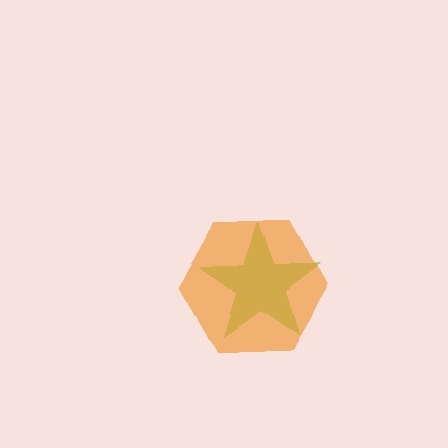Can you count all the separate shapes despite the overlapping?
Yes, there are 2 separate shapes.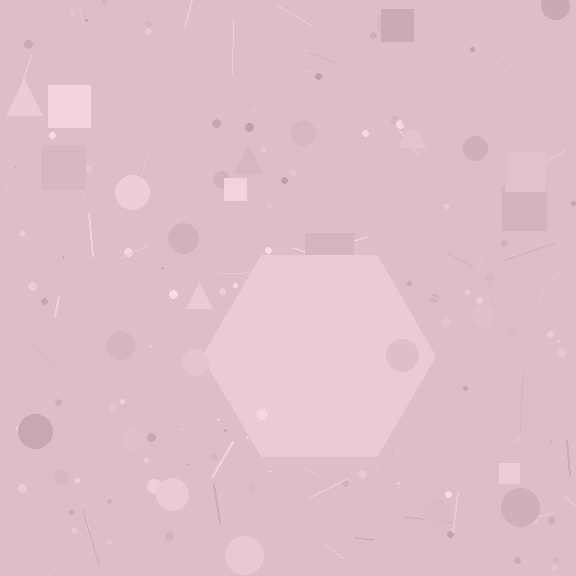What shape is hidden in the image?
A hexagon is hidden in the image.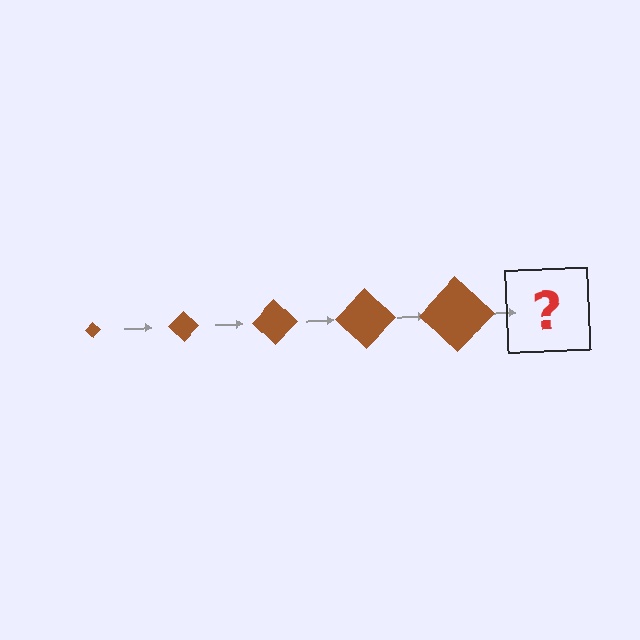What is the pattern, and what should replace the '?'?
The pattern is that the diamond gets progressively larger each step. The '?' should be a brown diamond, larger than the previous one.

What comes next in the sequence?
The next element should be a brown diamond, larger than the previous one.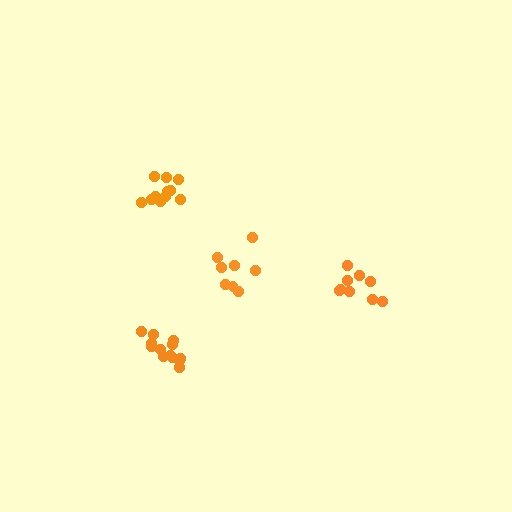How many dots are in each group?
Group 1: 13 dots, Group 2: 9 dots, Group 3: 11 dots, Group 4: 8 dots (41 total).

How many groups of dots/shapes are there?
There are 4 groups.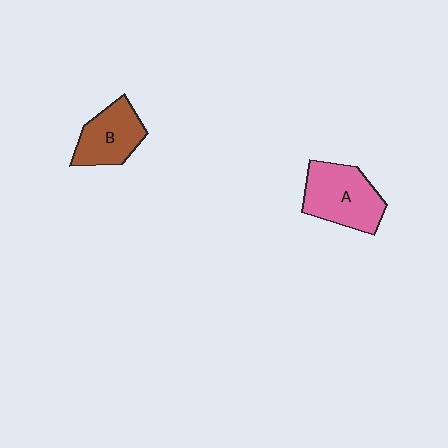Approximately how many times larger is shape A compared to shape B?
Approximately 1.3 times.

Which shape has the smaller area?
Shape B (brown).